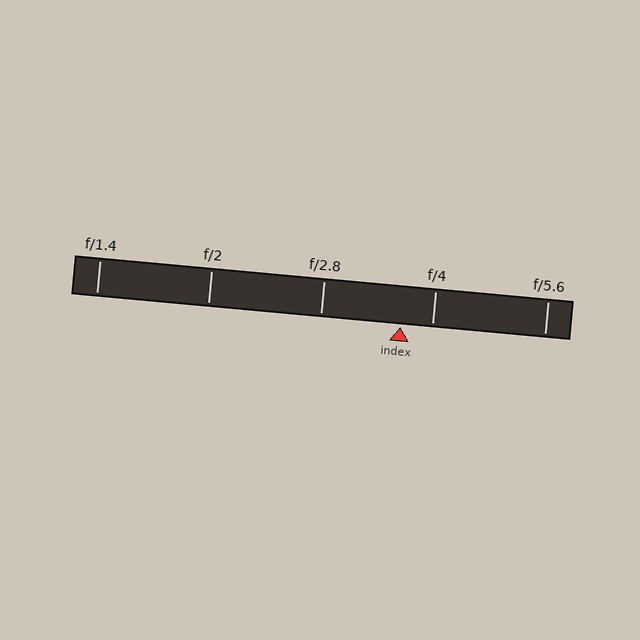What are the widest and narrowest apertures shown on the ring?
The widest aperture shown is f/1.4 and the narrowest is f/5.6.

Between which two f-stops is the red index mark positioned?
The index mark is between f/2.8 and f/4.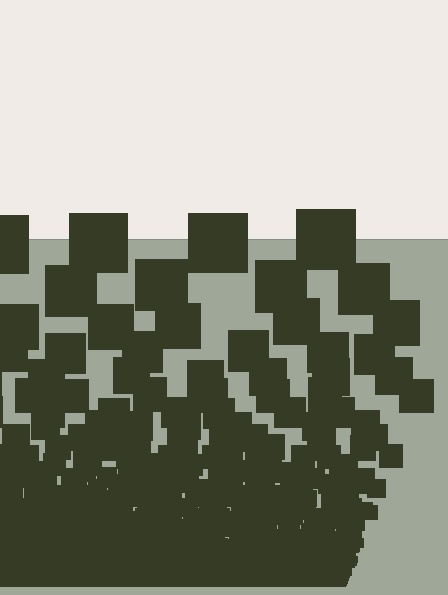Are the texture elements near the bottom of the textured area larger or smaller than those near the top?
Smaller. The gradient is inverted — elements near the bottom are smaller and denser.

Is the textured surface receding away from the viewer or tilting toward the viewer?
The surface appears to tilt toward the viewer. Texture elements get larger and sparser toward the top.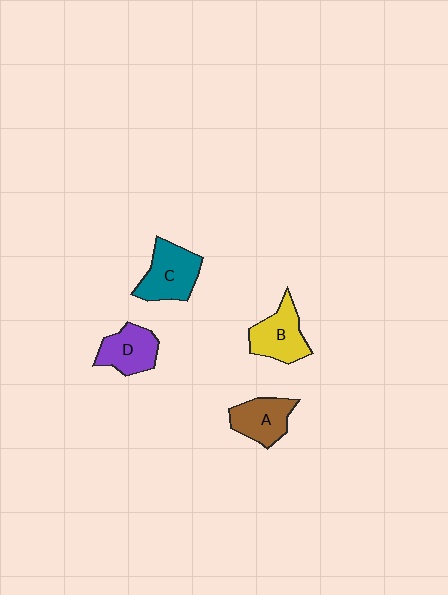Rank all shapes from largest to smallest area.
From largest to smallest: C (teal), B (yellow), D (purple), A (brown).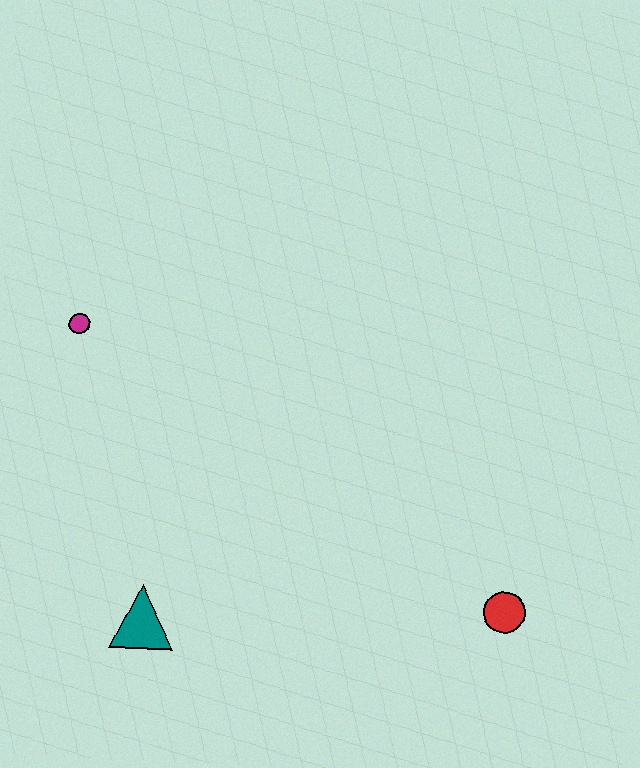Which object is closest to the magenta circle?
The teal triangle is closest to the magenta circle.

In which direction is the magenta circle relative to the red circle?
The magenta circle is to the left of the red circle.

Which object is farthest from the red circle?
The magenta circle is farthest from the red circle.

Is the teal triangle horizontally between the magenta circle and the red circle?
Yes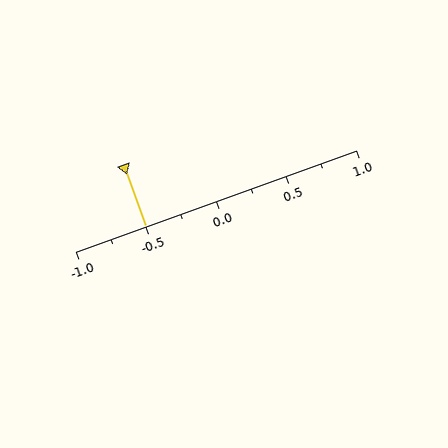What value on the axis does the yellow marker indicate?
The marker indicates approximately -0.5.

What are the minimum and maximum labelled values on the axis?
The axis runs from -1.0 to 1.0.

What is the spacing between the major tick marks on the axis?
The major ticks are spaced 0.5 apart.